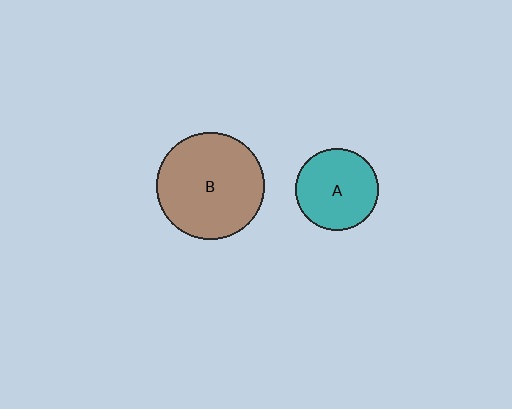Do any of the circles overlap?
No, none of the circles overlap.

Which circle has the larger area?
Circle B (brown).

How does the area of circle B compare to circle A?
Approximately 1.7 times.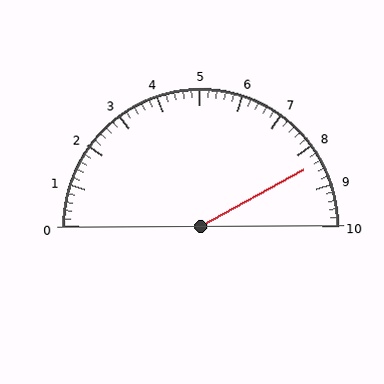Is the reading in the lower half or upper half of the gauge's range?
The reading is in the upper half of the range (0 to 10).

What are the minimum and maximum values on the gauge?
The gauge ranges from 0 to 10.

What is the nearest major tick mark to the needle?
The nearest major tick mark is 8.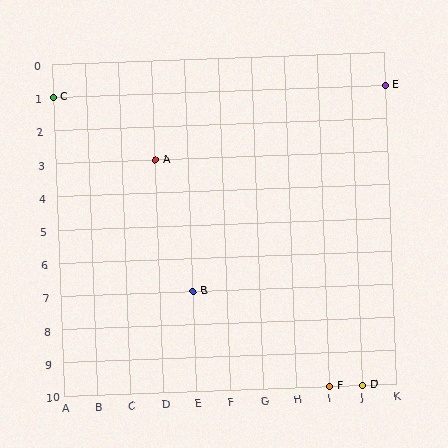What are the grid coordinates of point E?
Point E is at grid coordinates (K, 1).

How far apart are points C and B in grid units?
Points C and B are 4 columns and 6 rows apart (about 7.2 grid units diagonally).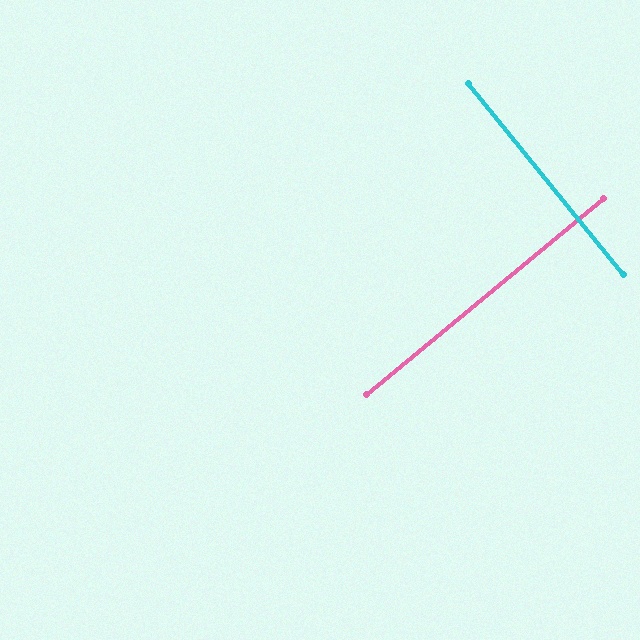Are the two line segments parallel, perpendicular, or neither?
Perpendicular — they meet at approximately 89°.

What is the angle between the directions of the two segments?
Approximately 89 degrees.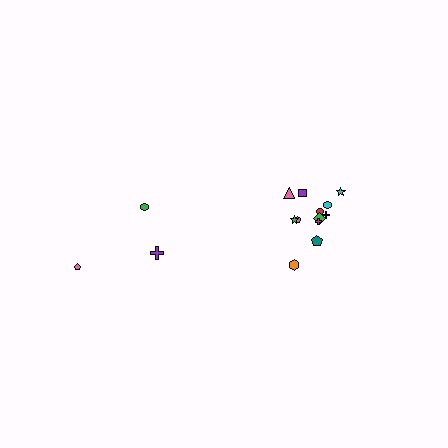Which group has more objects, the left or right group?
The right group.